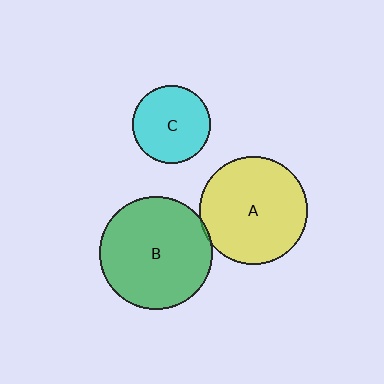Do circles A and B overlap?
Yes.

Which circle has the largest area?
Circle B (green).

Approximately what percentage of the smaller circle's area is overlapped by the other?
Approximately 5%.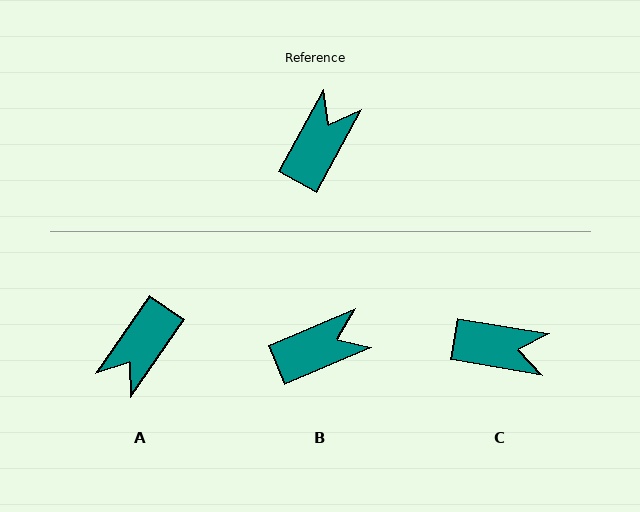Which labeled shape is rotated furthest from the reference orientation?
A, about 174 degrees away.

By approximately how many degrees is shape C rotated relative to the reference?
Approximately 71 degrees clockwise.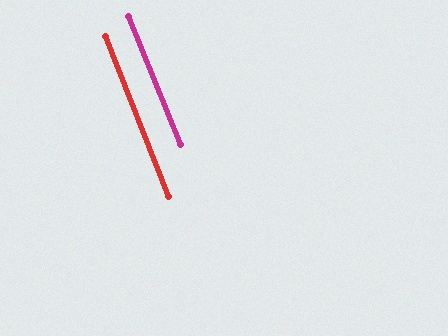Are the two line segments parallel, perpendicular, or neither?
Parallel — their directions differ by only 0.6°.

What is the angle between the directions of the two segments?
Approximately 1 degree.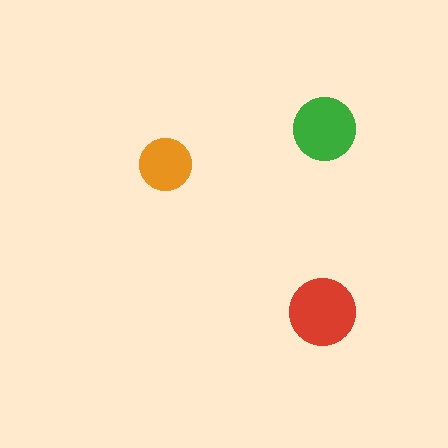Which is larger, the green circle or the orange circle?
The green one.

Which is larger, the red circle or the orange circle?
The red one.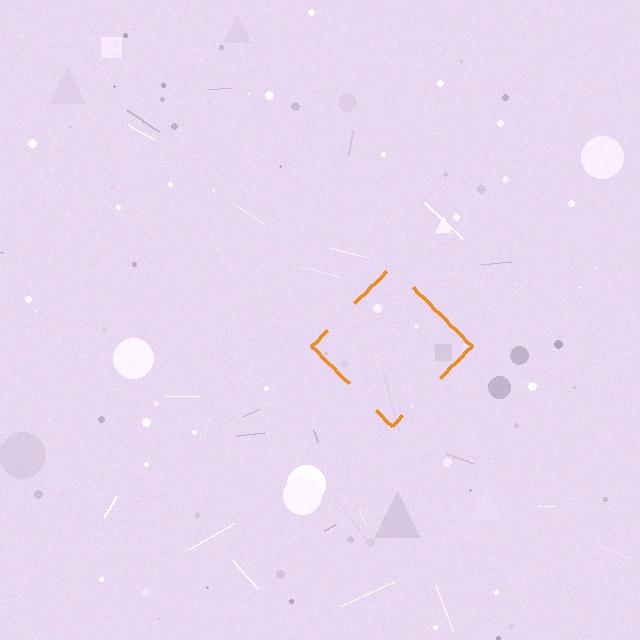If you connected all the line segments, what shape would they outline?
They would outline a diamond.